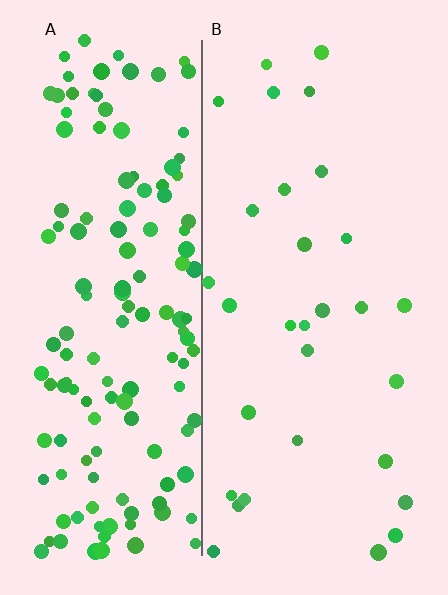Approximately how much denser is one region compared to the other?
Approximately 4.7× — region A over region B.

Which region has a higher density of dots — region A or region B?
A (the left).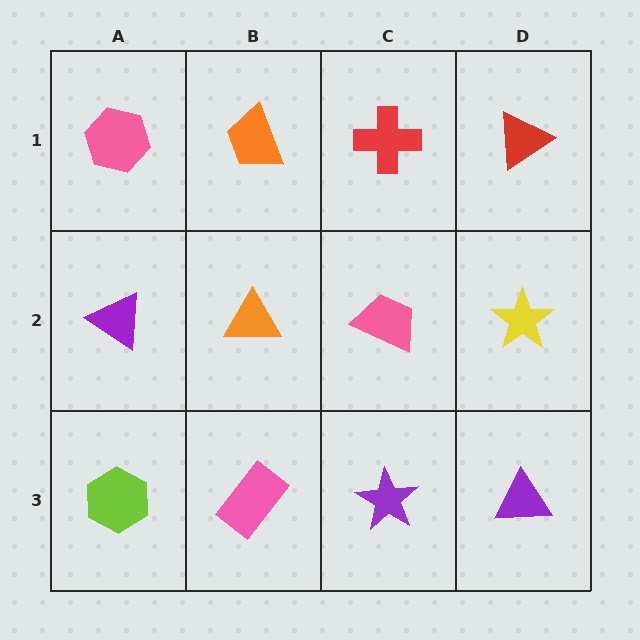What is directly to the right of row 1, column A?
An orange trapezoid.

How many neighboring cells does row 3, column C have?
3.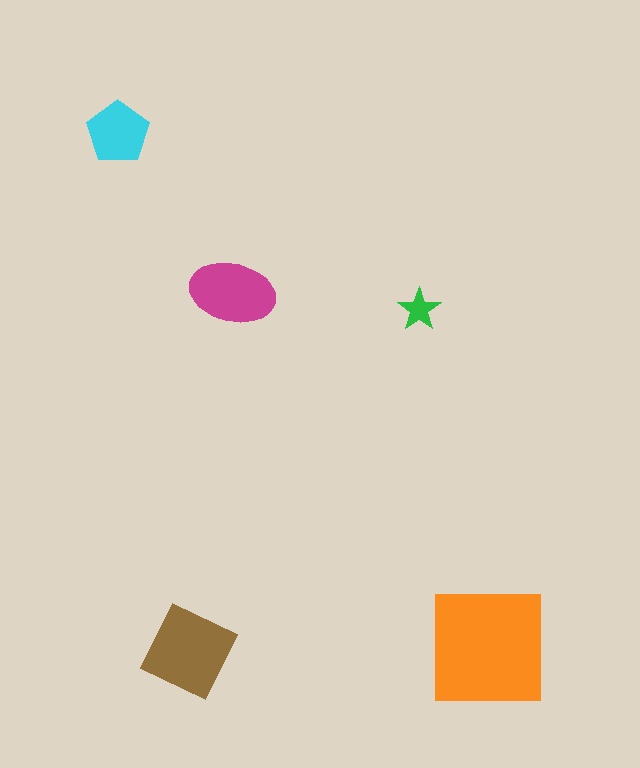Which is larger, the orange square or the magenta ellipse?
The orange square.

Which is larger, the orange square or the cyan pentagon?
The orange square.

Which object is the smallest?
The green star.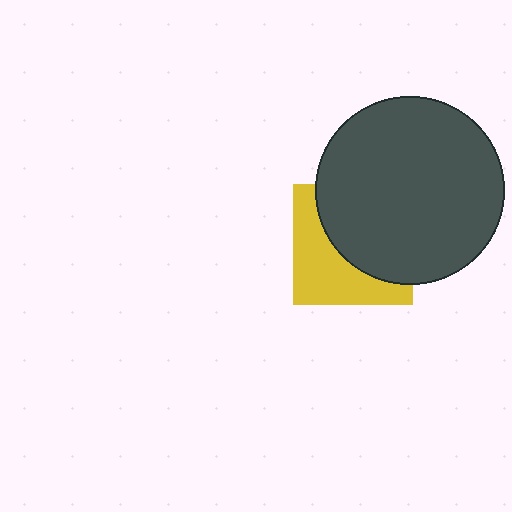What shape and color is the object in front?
The object in front is a dark gray circle.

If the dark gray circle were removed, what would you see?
You would see the complete yellow square.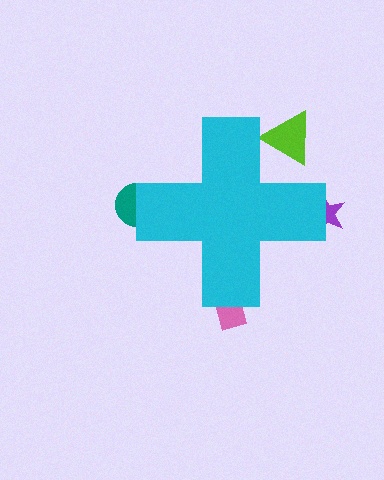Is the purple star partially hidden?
Yes, the purple star is partially hidden behind the cyan cross.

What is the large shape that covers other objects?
A cyan cross.